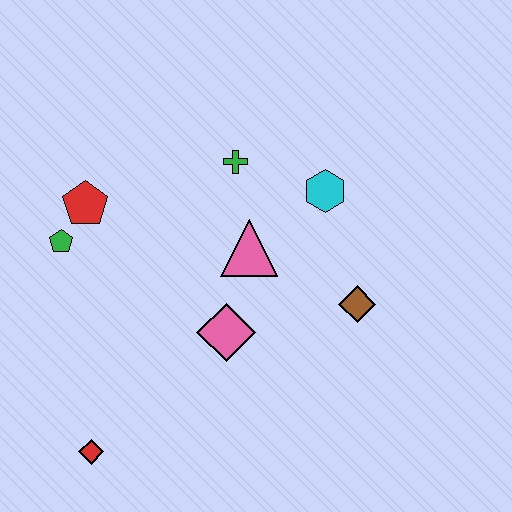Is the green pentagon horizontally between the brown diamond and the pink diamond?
No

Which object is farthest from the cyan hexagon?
The red diamond is farthest from the cyan hexagon.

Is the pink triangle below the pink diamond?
No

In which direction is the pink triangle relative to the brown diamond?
The pink triangle is to the left of the brown diamond.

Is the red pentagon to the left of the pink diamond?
Yes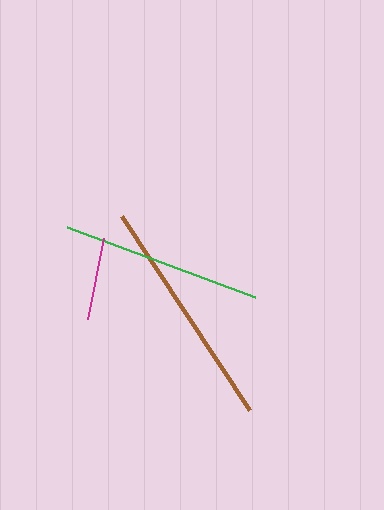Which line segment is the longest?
The brown line is the longest at approximately 231 pixels.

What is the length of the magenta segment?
The magenta segment is approximately 82 pixels long.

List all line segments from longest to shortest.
From longest to shortest: brown, green, magenta.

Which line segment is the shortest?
The magenta line is the shortest at approximately 82 pixels.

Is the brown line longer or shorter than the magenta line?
The brown line is longer than the magenta line.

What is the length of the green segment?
The green segment is approximately 201 pixels long.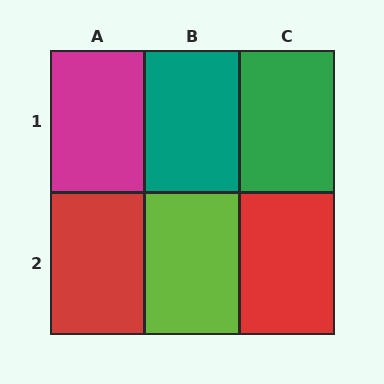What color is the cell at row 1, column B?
Teal.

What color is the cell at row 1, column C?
Green.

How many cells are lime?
1 cell is lime.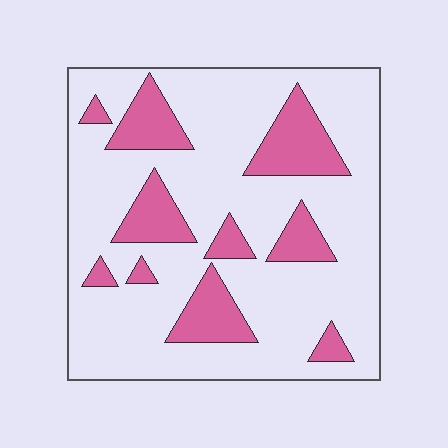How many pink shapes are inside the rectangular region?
10.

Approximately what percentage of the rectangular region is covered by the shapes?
Approximately 25%.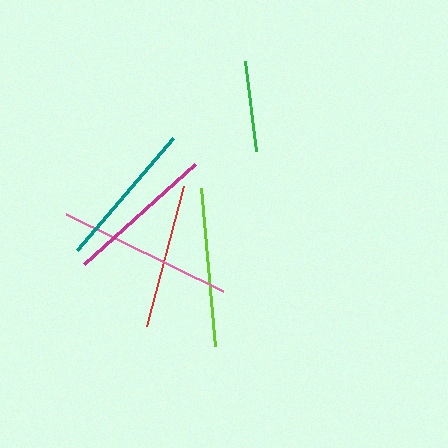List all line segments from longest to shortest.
From longest to shortest: pink, lime, magenta, teal, red, green.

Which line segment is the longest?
The pink line is the longest at approximately 175 pixels.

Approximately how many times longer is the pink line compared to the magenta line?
The pink line is approximately 1.2 times the length of the magenta line.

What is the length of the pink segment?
The pink segment is approximately 175 pixels long.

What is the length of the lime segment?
The lime segment is approximately 159 pixels long.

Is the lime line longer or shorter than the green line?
The lime line is longer than the green line.